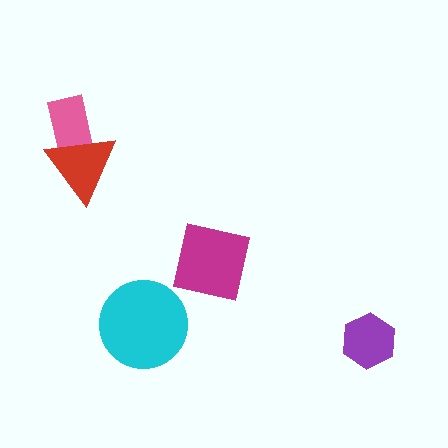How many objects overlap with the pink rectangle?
1 object overlaps with the pink rectangle.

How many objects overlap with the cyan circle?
0 objects overlap with the cyan circle.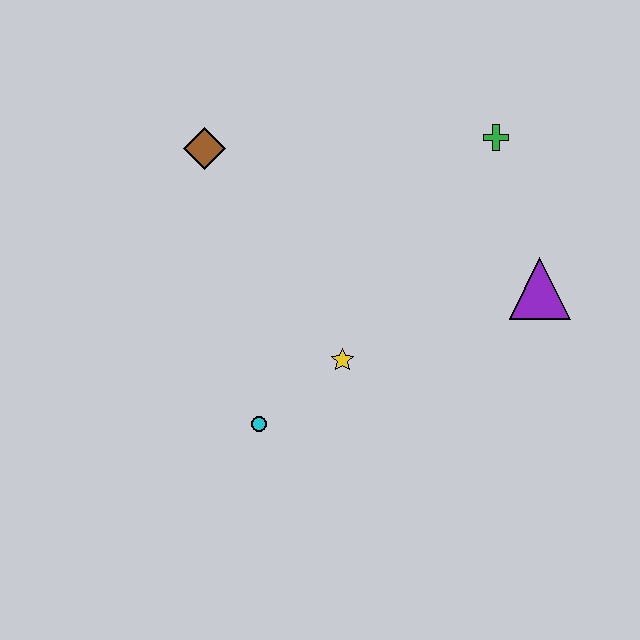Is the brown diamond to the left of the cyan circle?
Yes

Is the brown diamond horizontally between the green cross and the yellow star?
No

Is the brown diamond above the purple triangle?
Yes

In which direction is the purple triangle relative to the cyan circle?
The purple triangle is to the right of the cyan circle.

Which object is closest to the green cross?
The purple triangle is closest to the green cross.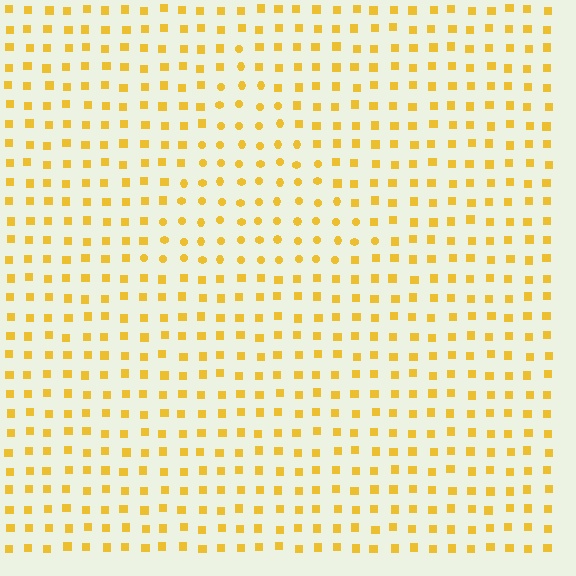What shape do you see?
I see a triangle.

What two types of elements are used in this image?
The image uses circles inside the triangle region and squares outside it.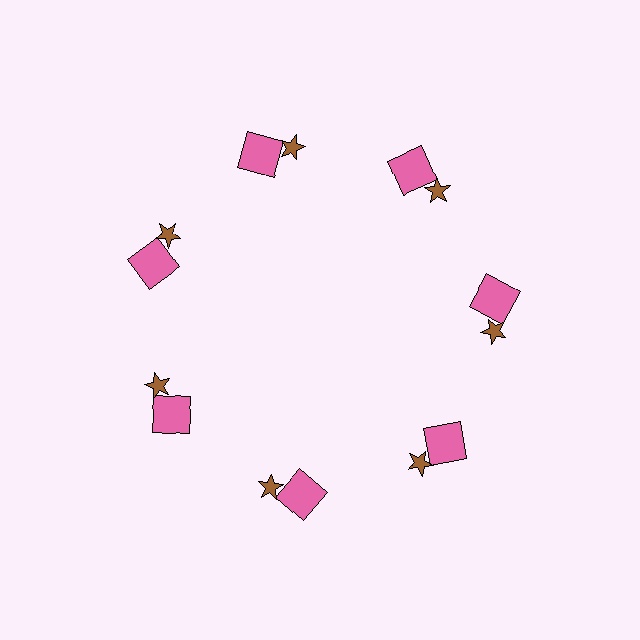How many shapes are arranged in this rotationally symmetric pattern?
There are 14 shapes, arranged in 7 groups of 2.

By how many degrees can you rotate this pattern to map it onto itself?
The pattern maps onto itself every 51 degrees of rotation.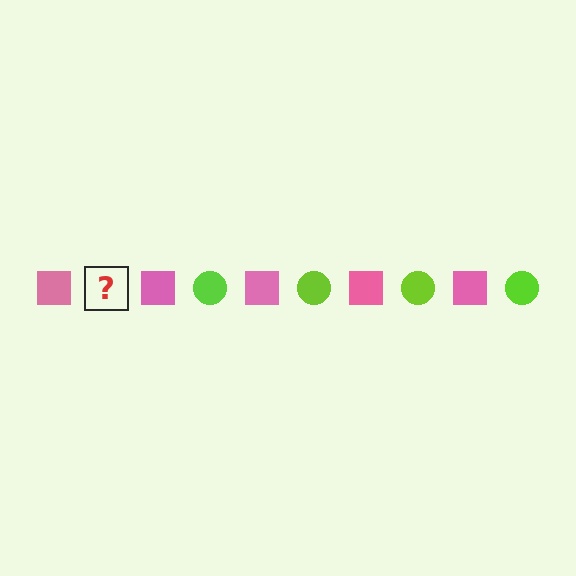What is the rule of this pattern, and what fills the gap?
The rule is that the pattern alternates between pink square and lime circle. The gap should be filled with a lime circle.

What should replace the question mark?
The question mark should be replaced with a lime circle.